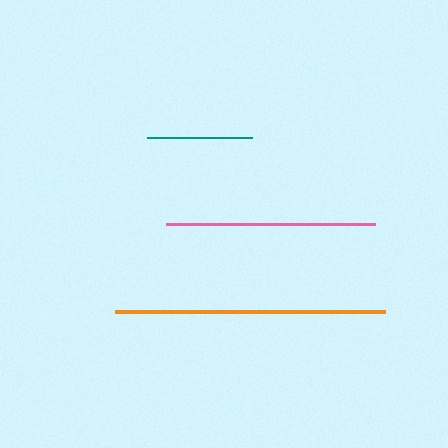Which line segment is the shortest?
The teal line is the shortest at approximately 105 pixels.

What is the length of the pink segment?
The pink segment is approximately 209 pixels long.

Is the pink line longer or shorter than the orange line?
The orange line is longer than the pink line.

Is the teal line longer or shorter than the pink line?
The pink line is longer than the teal line.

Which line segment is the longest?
The orange line is the longest at approximately 270 pixels.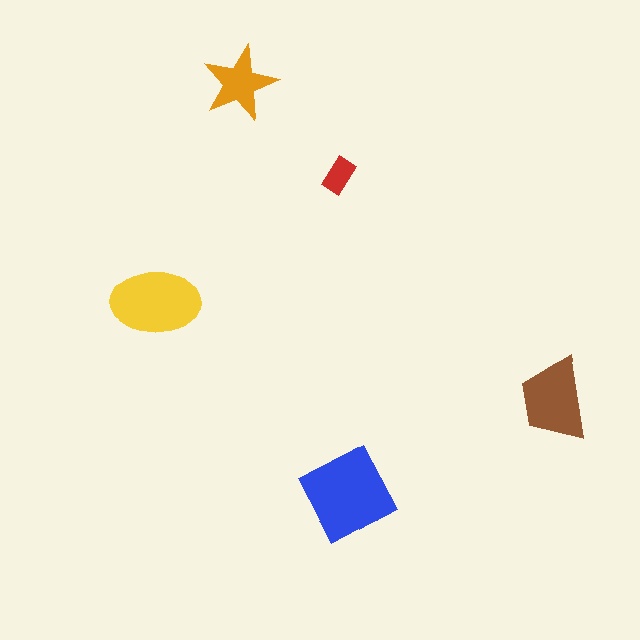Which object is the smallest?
The red rectangle.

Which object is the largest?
The blue diamond.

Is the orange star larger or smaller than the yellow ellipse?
Smaller.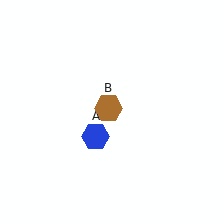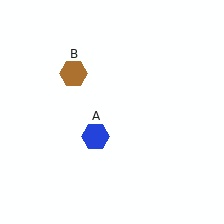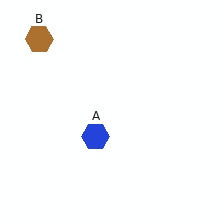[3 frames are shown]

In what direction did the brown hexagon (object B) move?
The brown hexagon (object B) moved up and to the left.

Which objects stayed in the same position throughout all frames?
Blue hexagon (object A) remained stationary.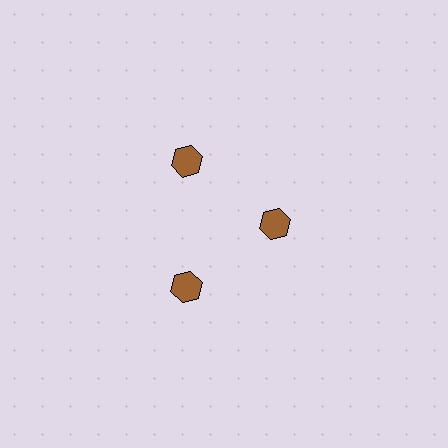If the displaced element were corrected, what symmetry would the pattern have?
It would have 3-fold rotational symmetry — the pattern would map onto itself every 120 degrees.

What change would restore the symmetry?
The symmetry would be restored by moving it outward, back onto the ring so that all 3 hexagons sit at equal angles and equal distance from the center.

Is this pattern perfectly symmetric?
No. The 3 brown hexagons are arranged in a ring, but one element near the 3 o'clock position is pulled inward toward the center, breaking the 3-fold rotational symmetry.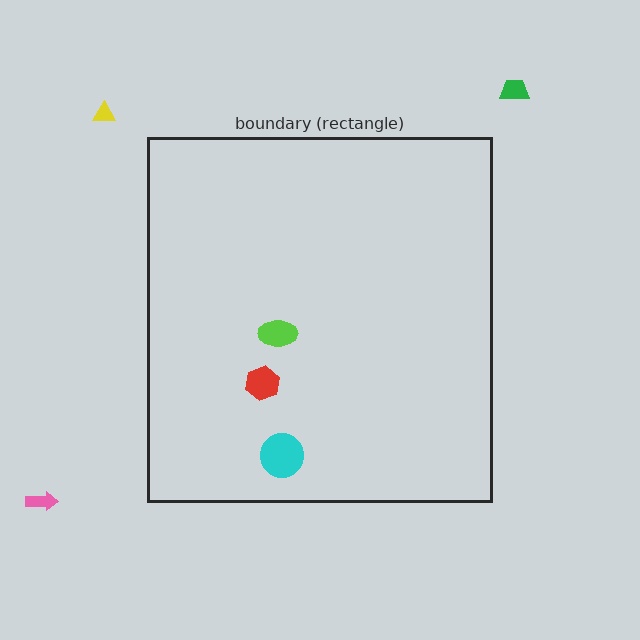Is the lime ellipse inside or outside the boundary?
Inside.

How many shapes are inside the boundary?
3 inside, 3 outside.